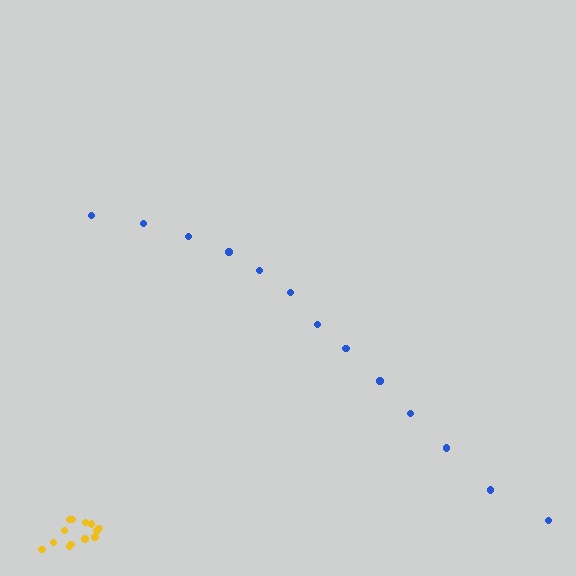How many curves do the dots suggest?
There are 2 distinct paths.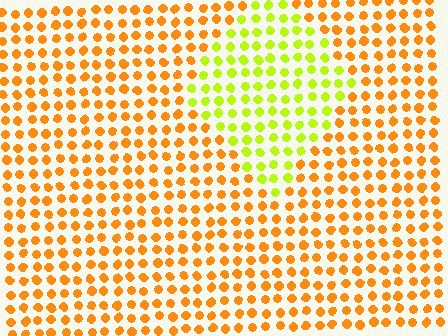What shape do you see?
I see a diamond.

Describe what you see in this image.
The image is filled with small orange elements in a uniform arrangement. A diamond-shaped region is visible where the elements are tinted to a slightly different hue, forming a subtle color boundary.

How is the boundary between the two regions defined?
The boundary is defined purely by a slight shift in hue (about 46 degrees). Spacing, size, and orientation are identical on both sides.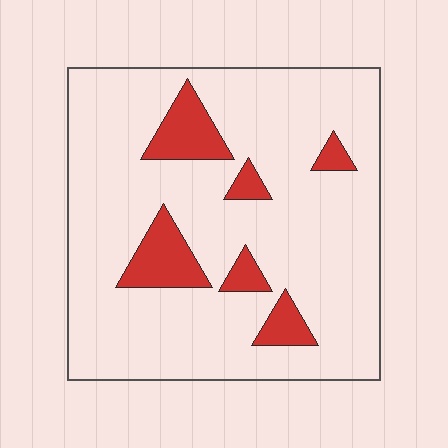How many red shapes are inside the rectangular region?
6.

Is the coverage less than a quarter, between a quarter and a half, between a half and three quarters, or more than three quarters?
Less than a quarter.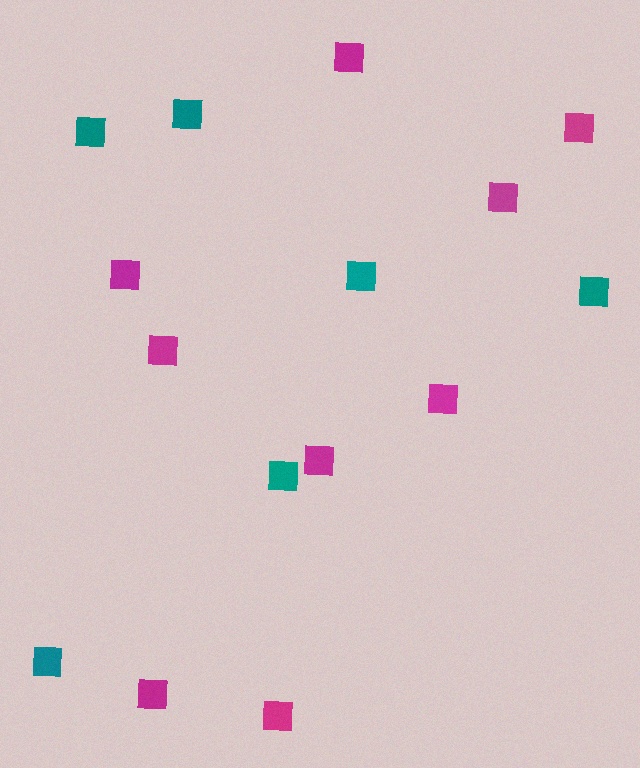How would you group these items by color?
There are 2 groups: one group of magenta squares (9) and one group of teal squares (6).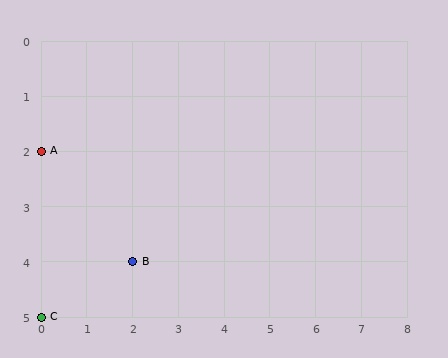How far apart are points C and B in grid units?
Points C and B are 2 columns and 1 row apart (about 2.2 grid units diagonally).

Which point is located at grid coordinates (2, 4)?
Point B is at (2, 4).